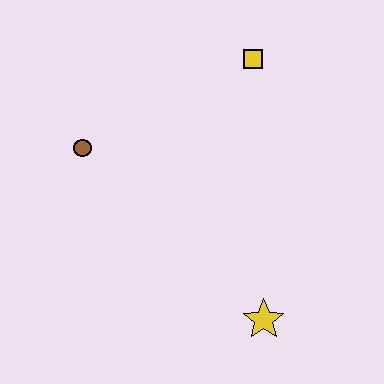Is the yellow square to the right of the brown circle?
Yes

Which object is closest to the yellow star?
The brown circle is closest to the yellow star.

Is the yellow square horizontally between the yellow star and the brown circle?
Yes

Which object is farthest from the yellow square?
The yellow star is farthest from the yellow square.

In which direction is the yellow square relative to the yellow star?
The yellow square is above the yellow star.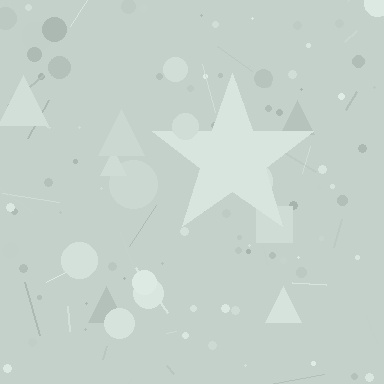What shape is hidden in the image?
A star is hidden in the image.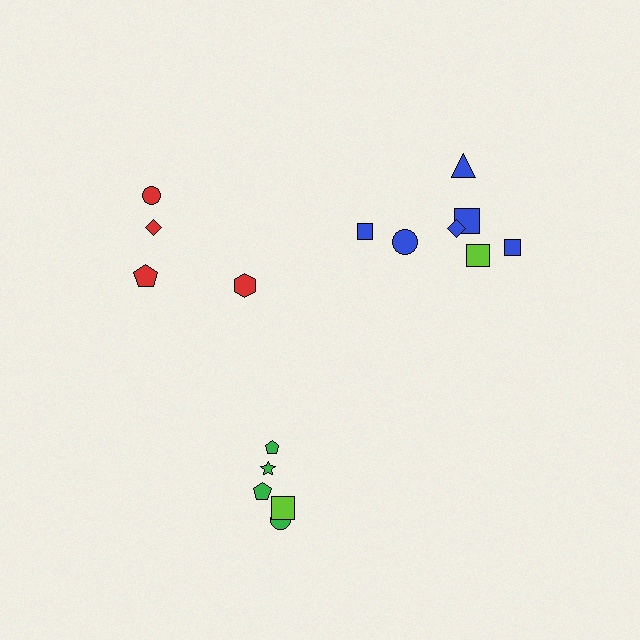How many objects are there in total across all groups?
There are 16 objects.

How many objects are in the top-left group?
There are 4 objects.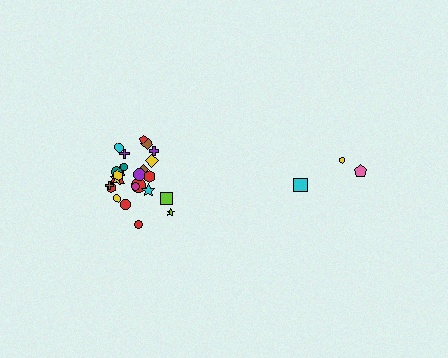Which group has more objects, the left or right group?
The left group.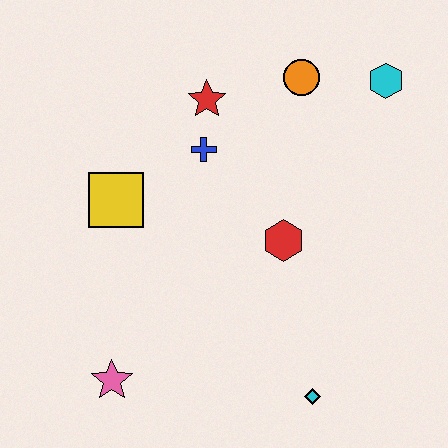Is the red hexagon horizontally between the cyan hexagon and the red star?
Yes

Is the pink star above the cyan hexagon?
No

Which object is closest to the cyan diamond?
The red hexagon is closest to the cyan diamond.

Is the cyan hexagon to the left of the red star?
No